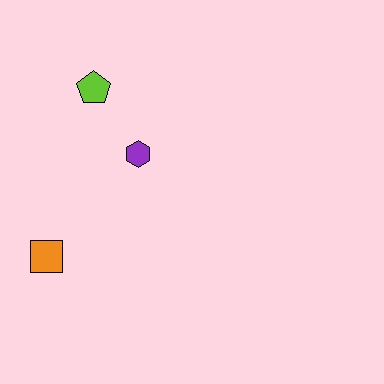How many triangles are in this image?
There are no triangles.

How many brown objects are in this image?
There are no brown objects.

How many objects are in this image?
There are 3 objects.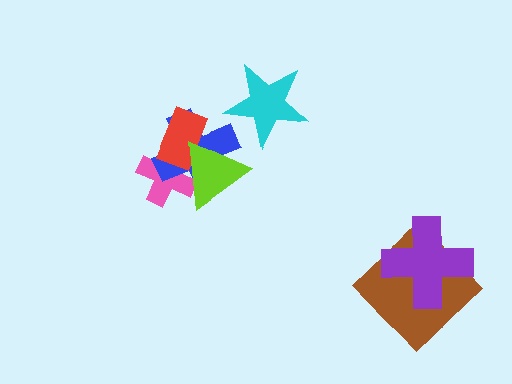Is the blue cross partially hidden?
Yes, it is partially covered by another shape.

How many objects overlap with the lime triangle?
3 objects overlap with the lime triangle.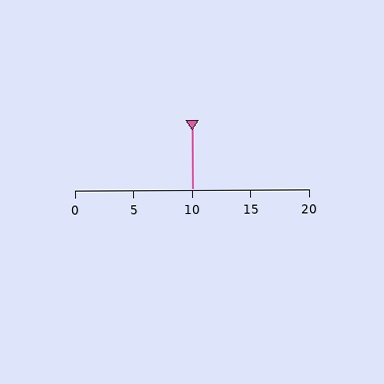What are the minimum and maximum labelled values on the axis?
The axis runs from 0 to 20.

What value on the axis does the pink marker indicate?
The marker indicates approximately 10.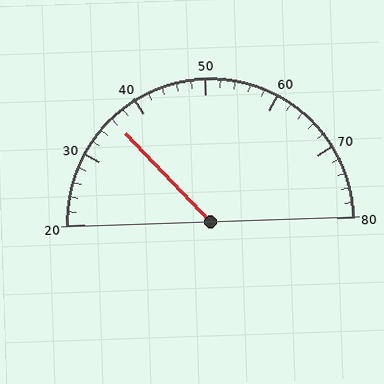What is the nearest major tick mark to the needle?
The nearest major tick mark is 40.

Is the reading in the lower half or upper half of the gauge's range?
The reading is in the lower half of the range (20 to 80).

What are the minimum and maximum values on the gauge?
The gauge ranges from 20 to 80.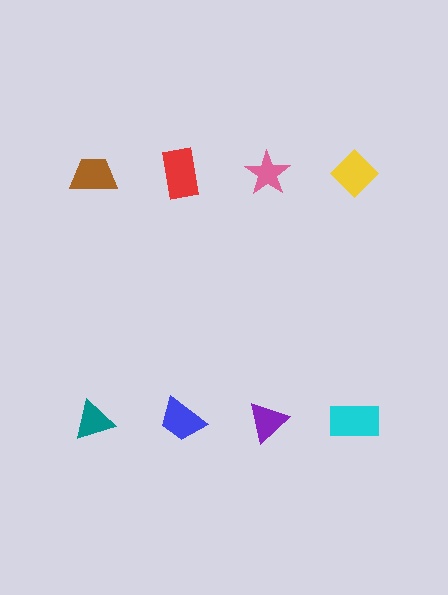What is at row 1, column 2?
A red rectangle.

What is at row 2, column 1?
A teal triangle.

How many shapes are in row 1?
4 shapes.